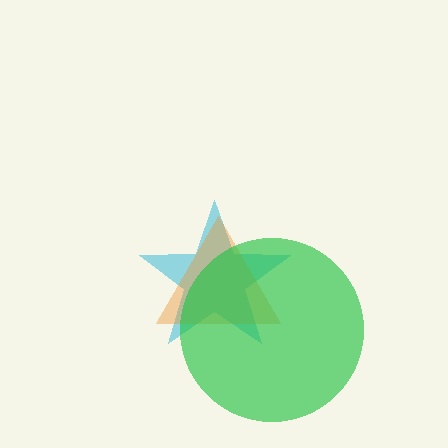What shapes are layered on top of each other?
The layered shapes are: a cyan star, an orange triangle, a green circle.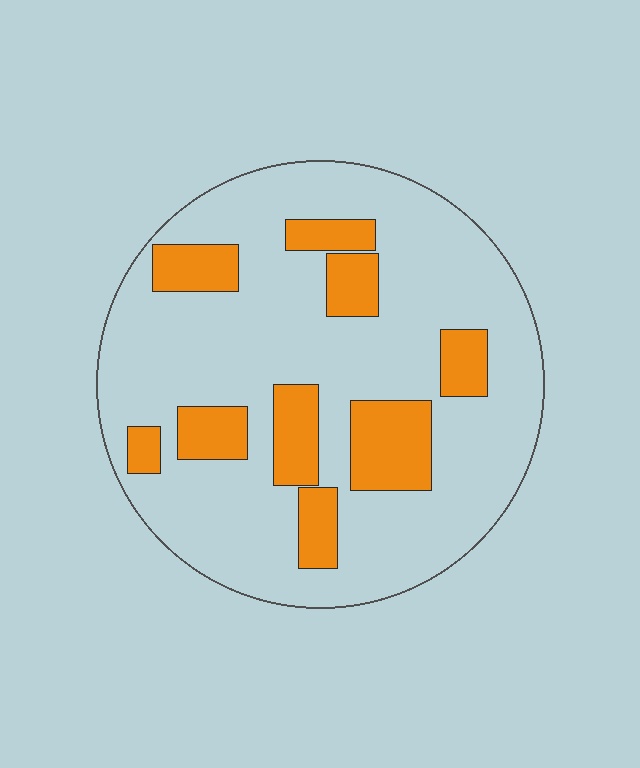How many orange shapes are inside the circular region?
9.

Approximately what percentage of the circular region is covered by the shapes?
Approximately 20%.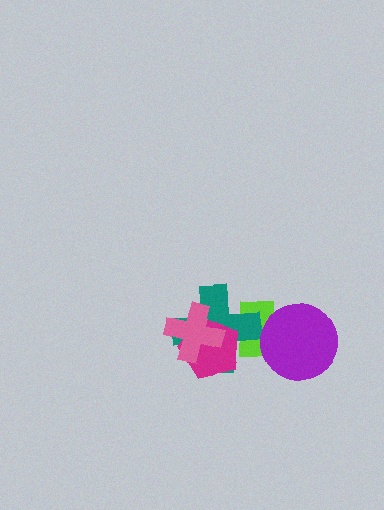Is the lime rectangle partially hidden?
Yes, it is partially covered by another shape.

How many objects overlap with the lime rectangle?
3 objects overlap with the lime rectangle.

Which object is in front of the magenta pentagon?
The pink cross is in front of the magenta pentagon.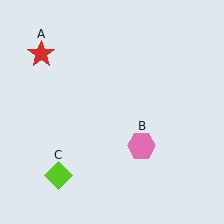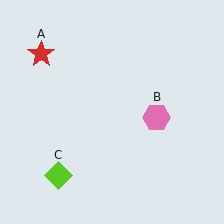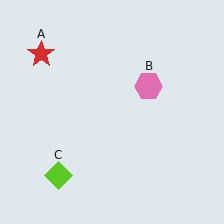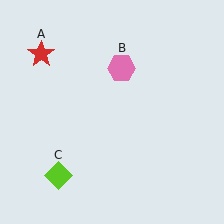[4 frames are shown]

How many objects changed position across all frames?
1 object changed position: pink hexagon (object B).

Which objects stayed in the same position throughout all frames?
Red star (object A) and lime diamond (object C) remained stationary.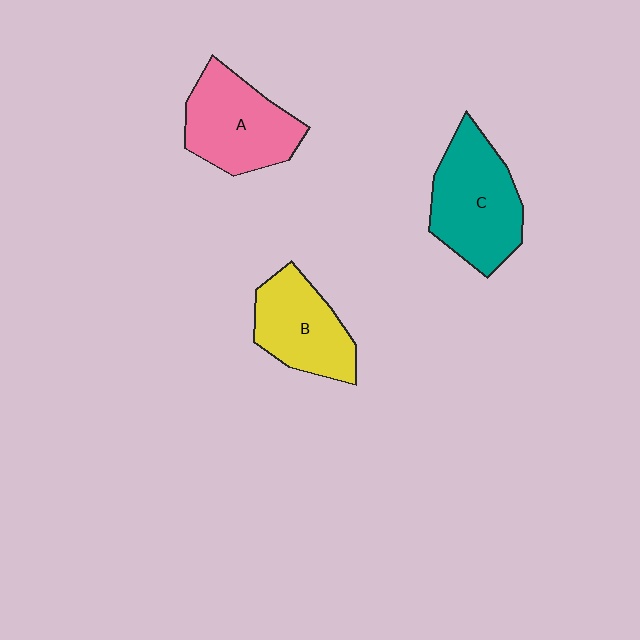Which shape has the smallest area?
Shape B (yellow).